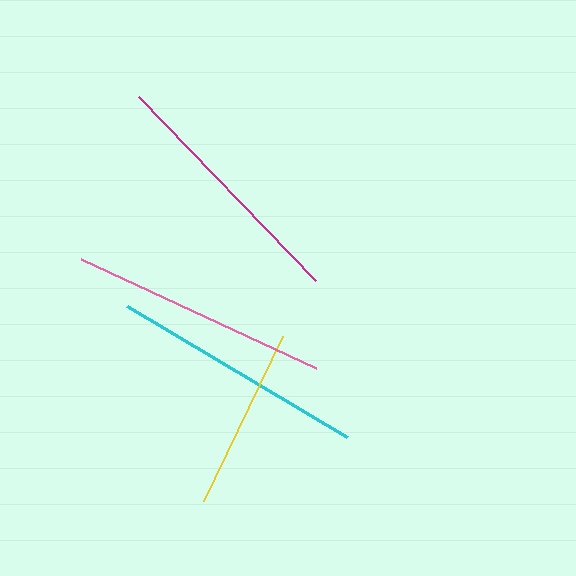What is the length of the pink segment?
The pink segment is approximately 259 pixels long.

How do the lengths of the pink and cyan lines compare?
The pink and cyan lines are approximately the same length.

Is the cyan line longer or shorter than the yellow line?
The cyan line is longer than the yellow line.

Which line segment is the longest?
The pink line is the longest at approximately 259 pixels.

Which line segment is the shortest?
The yellow line is the shortest at approximately 183 pixels.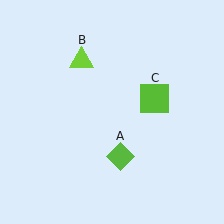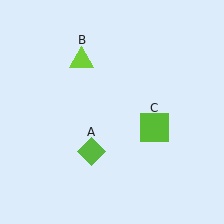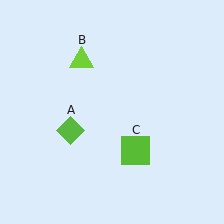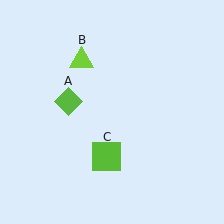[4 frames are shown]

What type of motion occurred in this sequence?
The lime diamond (object A), lime square (object C) rotated clockwise around the center of the scene.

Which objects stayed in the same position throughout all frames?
Lime triangle (object B) remained stationary.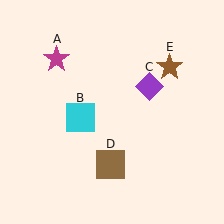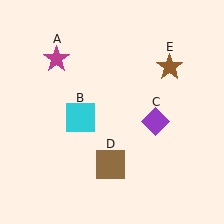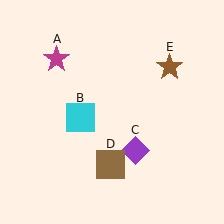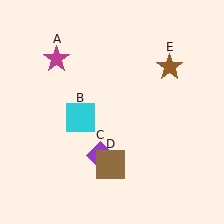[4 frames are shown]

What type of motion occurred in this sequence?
The purple diamond (object C) rotated clockwise around the center of the scene.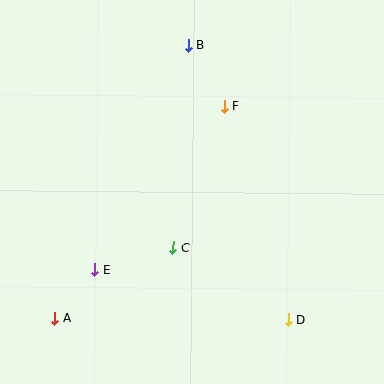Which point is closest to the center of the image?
Point C at (173, 248) is closest to the center.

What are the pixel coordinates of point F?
Point F is at (224, 106).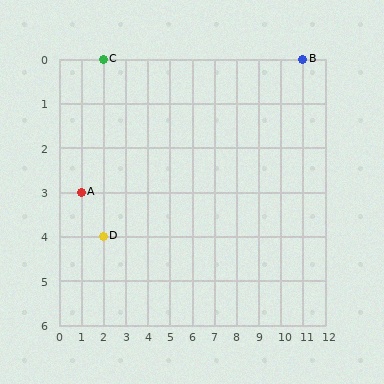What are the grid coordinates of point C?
Point C is at grid coordinates (2, 0).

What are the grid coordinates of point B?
Point B is at grid coordinates (11, 0).